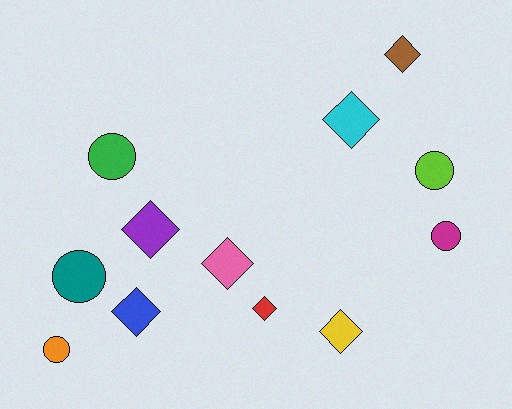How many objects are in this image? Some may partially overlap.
There are 12 objects.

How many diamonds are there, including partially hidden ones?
There are 7 diamonds.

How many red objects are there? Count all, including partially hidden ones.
There is 1 red object.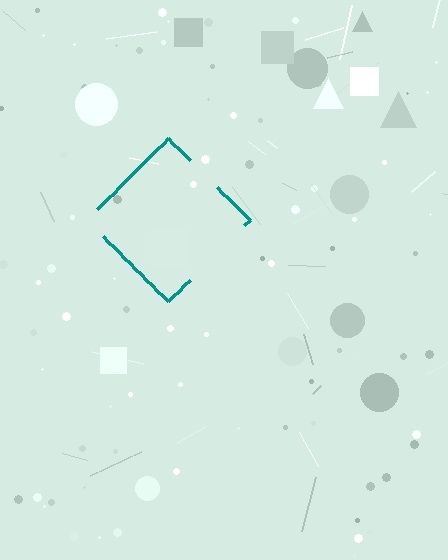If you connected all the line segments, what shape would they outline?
They would outline a diamond.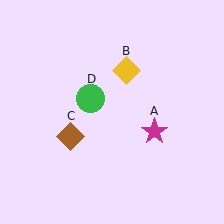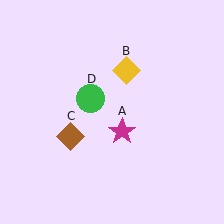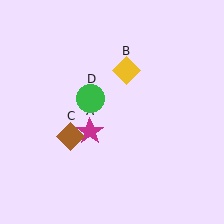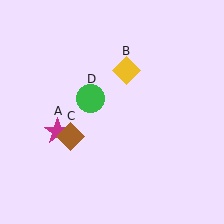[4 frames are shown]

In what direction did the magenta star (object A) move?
The magenta star (object A) moved left.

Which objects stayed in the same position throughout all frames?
Yellow diamond (object B) and brown diamond (object C) and green circle (object D) remained stationary.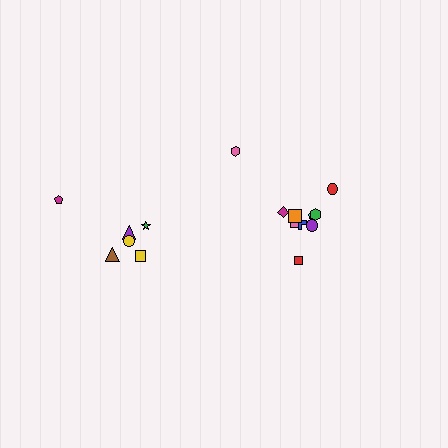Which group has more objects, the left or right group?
The right group.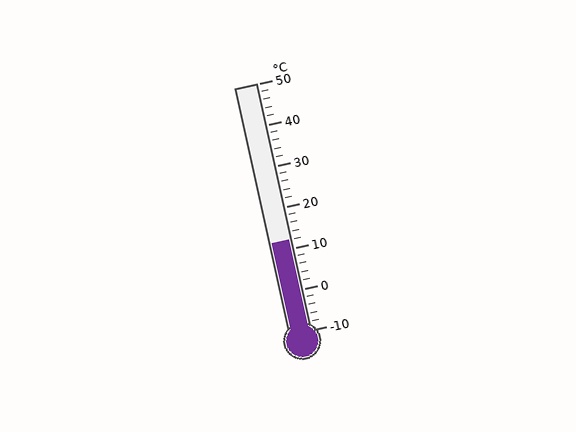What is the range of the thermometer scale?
The thermometer scale ranges from -10°C to 50°C.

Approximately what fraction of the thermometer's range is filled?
The thermometer is filled to approximately 35% of its range.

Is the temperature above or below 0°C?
The temperature is above 0°C.